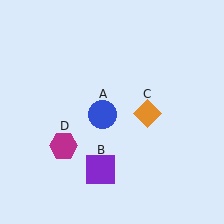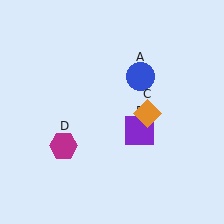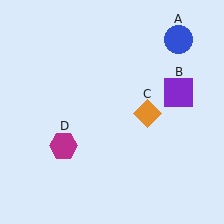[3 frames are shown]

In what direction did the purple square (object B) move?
The purple square (object B) moved up and to the right.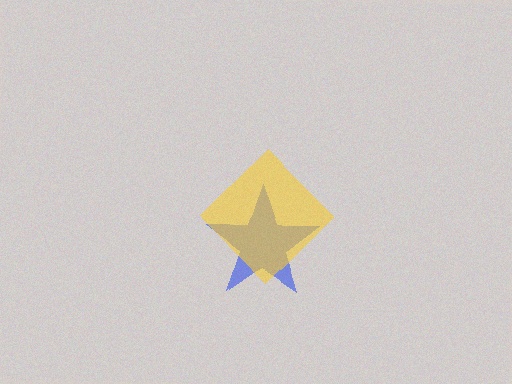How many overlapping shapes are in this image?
There are 2 overlapping shapes in the image.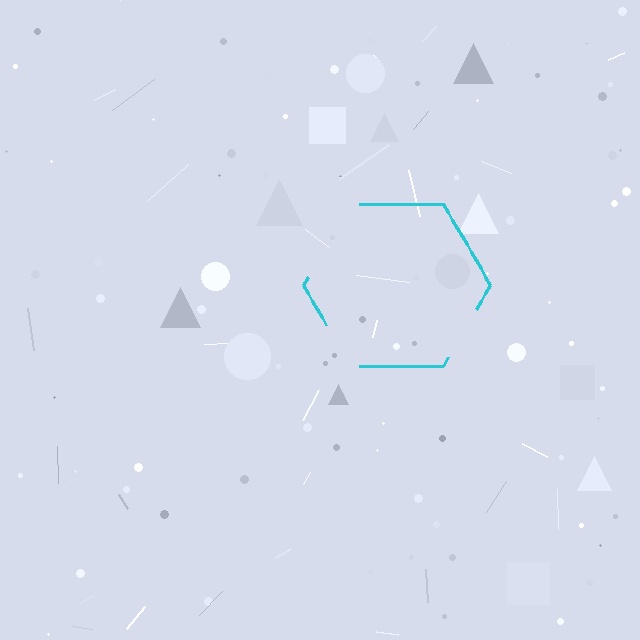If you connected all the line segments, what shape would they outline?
They would outline a hexagon.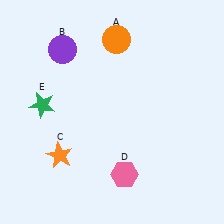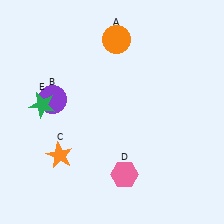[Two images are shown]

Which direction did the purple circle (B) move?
The purple circle (B) moved down.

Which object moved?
The purple circle (B) moved down.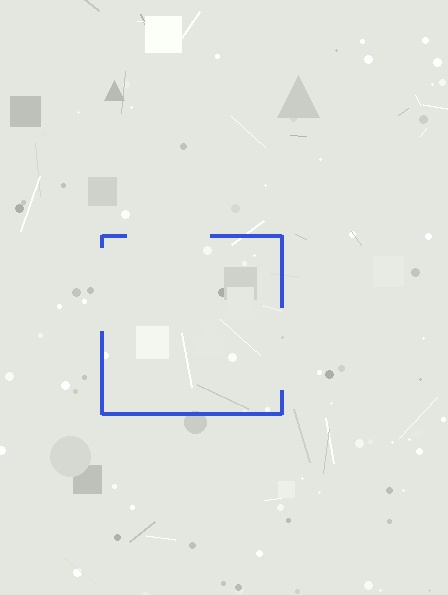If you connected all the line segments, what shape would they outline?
They would outline a square.